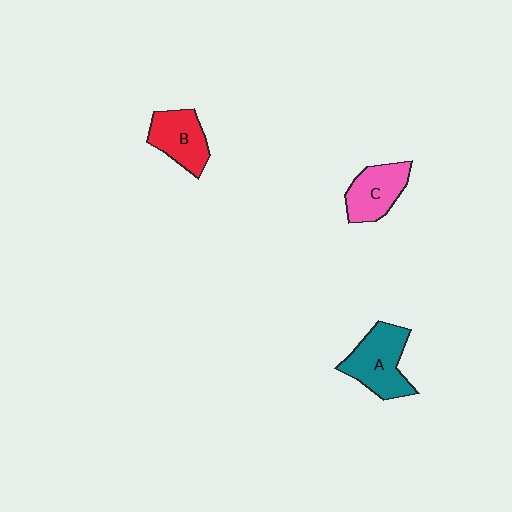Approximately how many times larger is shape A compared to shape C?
Approximately 1.3 times.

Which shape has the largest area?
Shape A (teal).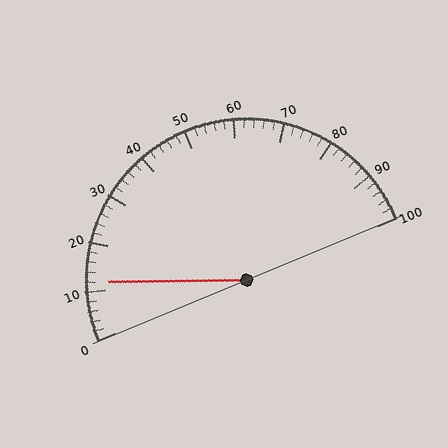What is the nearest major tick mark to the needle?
The nearest major tick mark is 10.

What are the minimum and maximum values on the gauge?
The gauge ranges from 0 to 100.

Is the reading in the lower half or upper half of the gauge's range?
The reading is in the lower half of the range (0 to 100).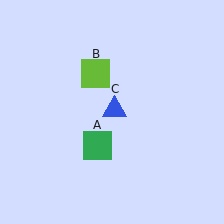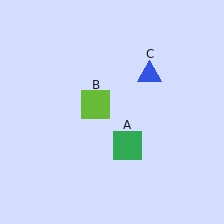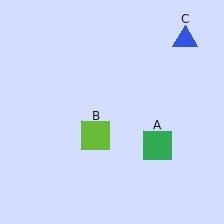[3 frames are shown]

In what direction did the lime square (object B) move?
The lime square (object B) moved down.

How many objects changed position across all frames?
3 objects changed position: green square (object A), lime square (object B), blue triangle (object C).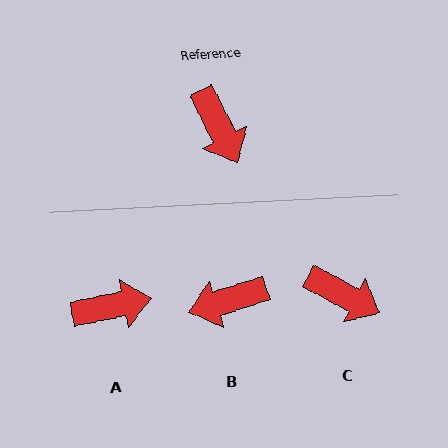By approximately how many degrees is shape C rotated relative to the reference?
Approximately 35 degrees counter-clockwise.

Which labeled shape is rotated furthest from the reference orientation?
B, about 99 degrees away.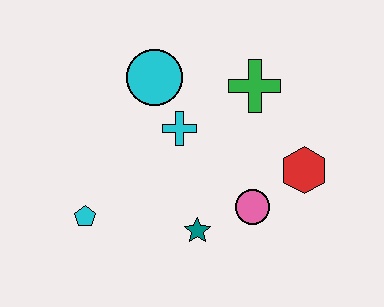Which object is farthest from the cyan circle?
The red hexagon is farthest from the cyan circle.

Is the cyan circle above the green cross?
Yes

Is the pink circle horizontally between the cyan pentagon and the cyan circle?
No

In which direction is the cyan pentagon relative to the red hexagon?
The cyan pentagon is to the left of the red hexagon.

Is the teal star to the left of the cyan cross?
No